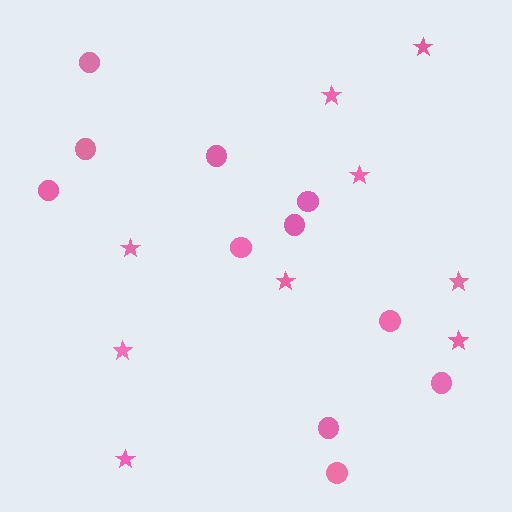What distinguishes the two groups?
There are 2 groups: one group of stars (9) and one group of circles (11).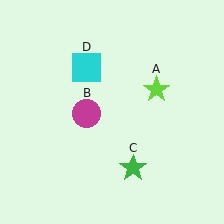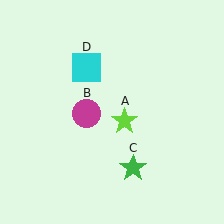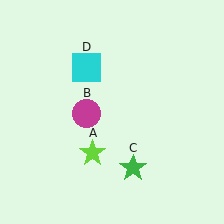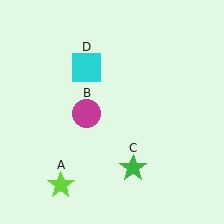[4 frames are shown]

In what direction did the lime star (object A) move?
The lime star (object A) moved down and to the left.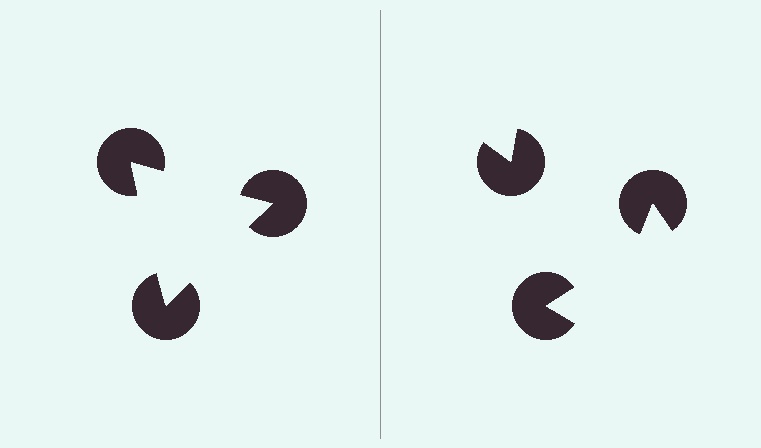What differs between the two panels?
The pac-man discs are positioned identically on both sides; only the wedge orientations differ. On the left they align to a triangle; on the right they are misaligned.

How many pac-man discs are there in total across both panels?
6 — 3 on each side.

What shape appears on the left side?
An illusory triangle.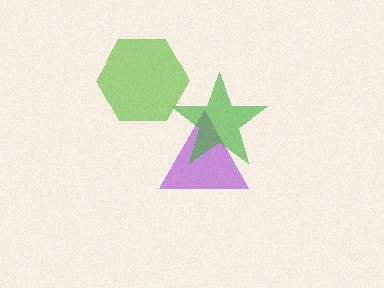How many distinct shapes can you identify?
There are 3 distinct shapes: a purple triangle, a green star, a lime hexagon.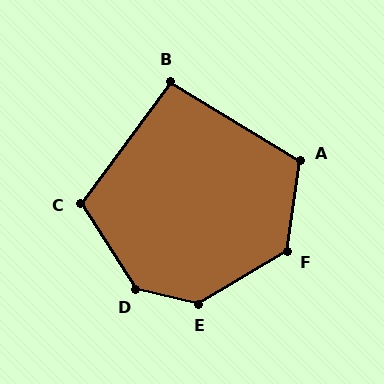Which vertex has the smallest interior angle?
B, at approximately 95 degrees.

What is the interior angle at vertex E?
Approximately 136 degrees (obtuse).